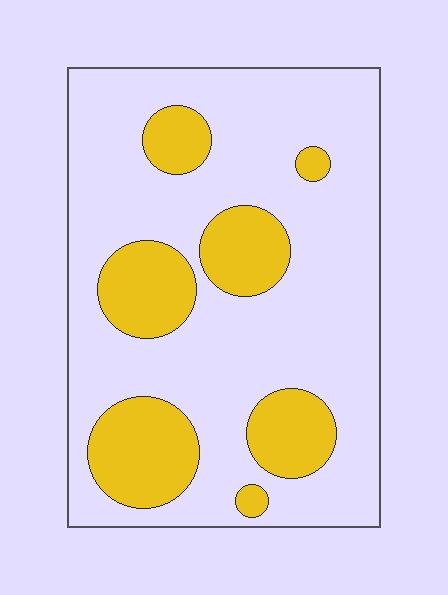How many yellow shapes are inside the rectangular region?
7.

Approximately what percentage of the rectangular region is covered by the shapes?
Approximately 25%.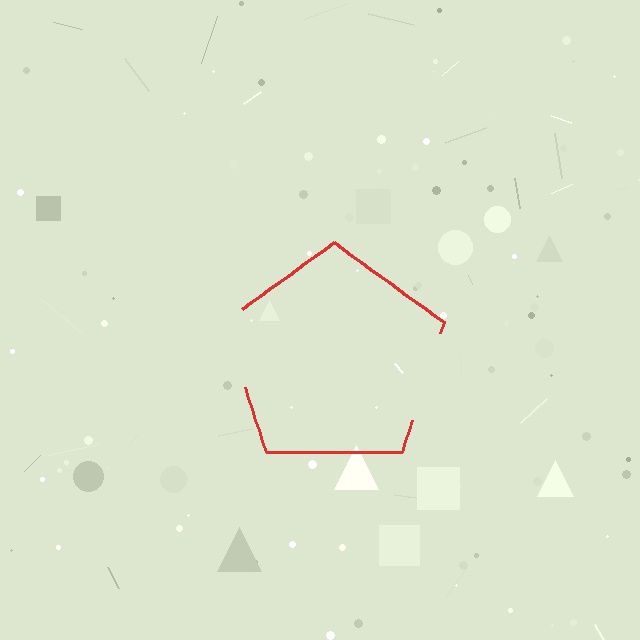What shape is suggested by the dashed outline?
The dashed outline suggests a pentagon.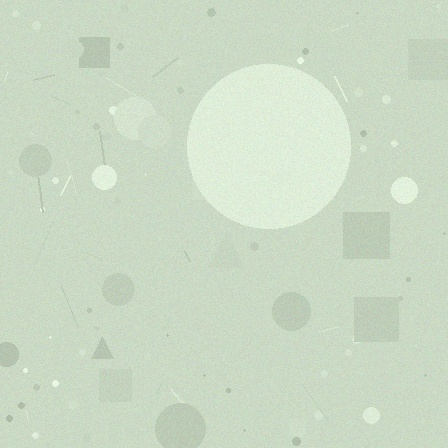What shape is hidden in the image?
A circle is hidden in the image.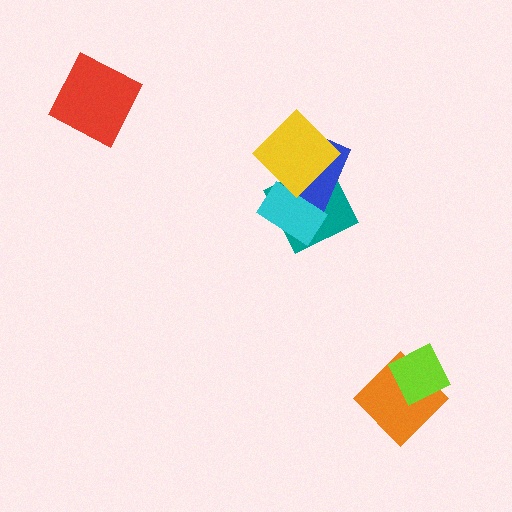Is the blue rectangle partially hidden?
Yes, it is partially covered by another shape.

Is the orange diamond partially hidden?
Yes, it is partially covered by another shape.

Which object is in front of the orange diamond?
The lime diamond is in front of the orange diamond.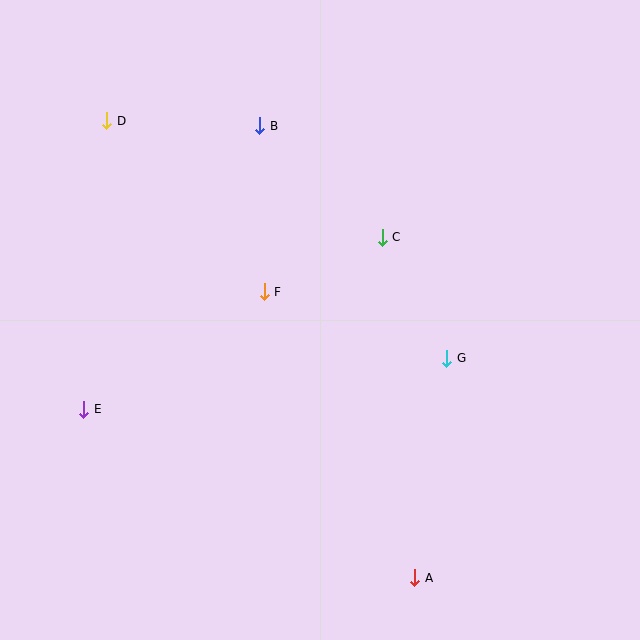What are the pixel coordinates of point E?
Point E is at (84, 409).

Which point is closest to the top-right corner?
Point C is closest to the top-right corner.